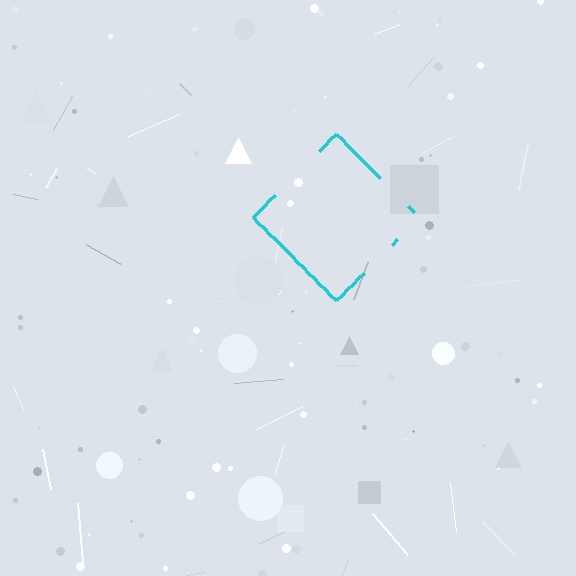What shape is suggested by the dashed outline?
The dashed outline suggests a diamond.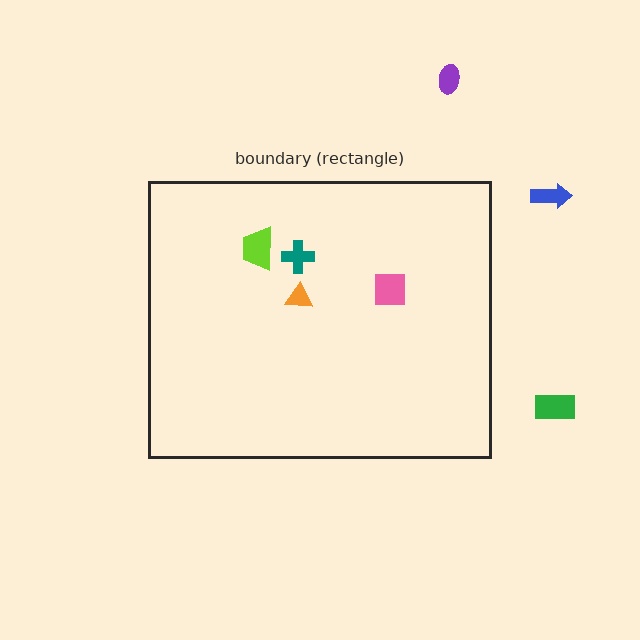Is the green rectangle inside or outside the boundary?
Outside.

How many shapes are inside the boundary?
4 inside, 3 outside.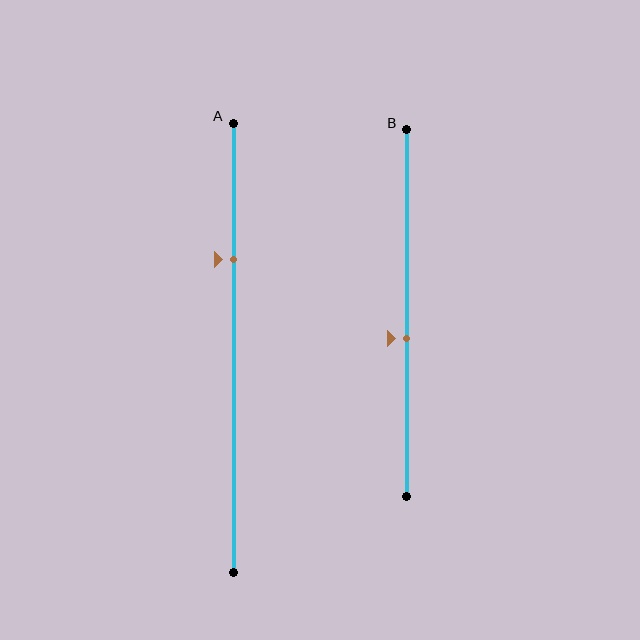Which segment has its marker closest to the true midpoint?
Segment B has its marker closest to the true midpoint.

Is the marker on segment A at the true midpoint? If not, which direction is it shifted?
No, the marker on segment A is shifted upward by about 20% of the segment length.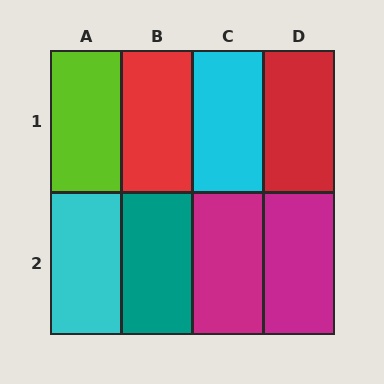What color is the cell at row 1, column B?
Red.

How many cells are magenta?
2 cells are magenta.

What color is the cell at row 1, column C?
Cyan.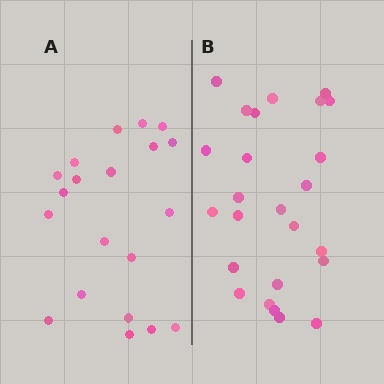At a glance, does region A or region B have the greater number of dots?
Region B (the right region) has more dots.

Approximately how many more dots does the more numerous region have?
Region B has about 5 more dots than region A.